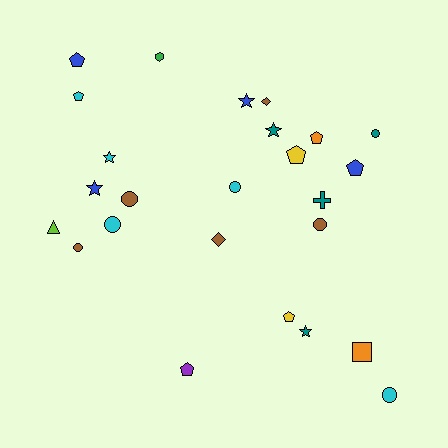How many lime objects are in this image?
There is 1 lime object.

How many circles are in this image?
There are 7 circles.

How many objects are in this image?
There are 25 objects.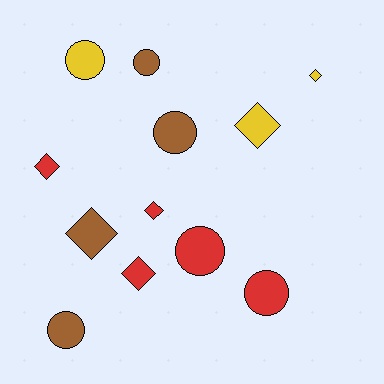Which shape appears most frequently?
Circle, with 6 objects.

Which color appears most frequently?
Red, with 5 objects.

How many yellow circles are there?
There is 1 yellow circle.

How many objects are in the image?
There are 12 objects.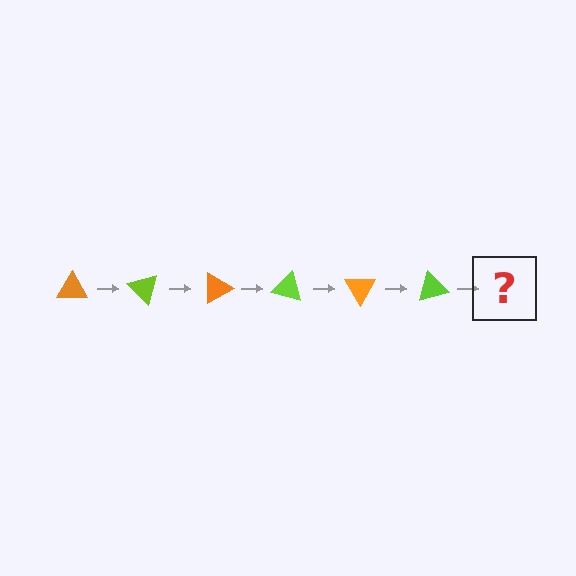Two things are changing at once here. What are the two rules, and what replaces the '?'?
The two rules are that it rotates 45 degrees each step and the color cycles through orange and lime. The '?' should be an orange triangle, rotated 270 degrees from the start.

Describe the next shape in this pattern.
It should be an orange triangle, rotated 270 degrees from the start.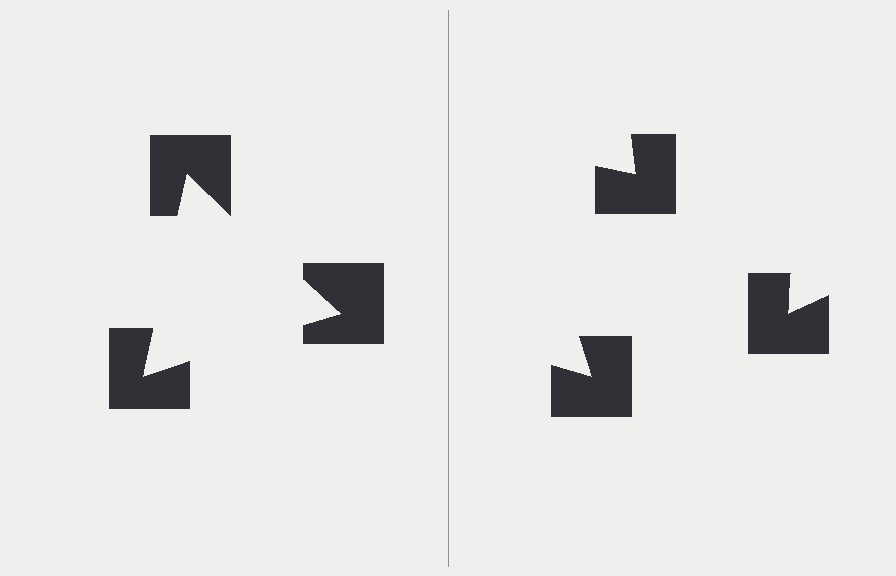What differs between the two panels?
The notched squares are positioned identically on both sides; only the wedge orientations differ. On the left they align to a triangle; on the right they are misaligned.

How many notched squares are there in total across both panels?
6 — 3 on each side.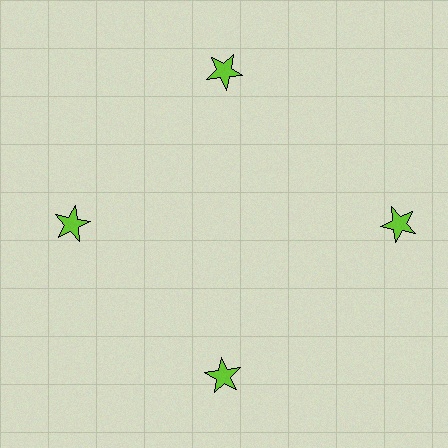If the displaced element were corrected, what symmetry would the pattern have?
It would have 4-fold rotational symmetry — the pattern would map onto itself every 90 degrees.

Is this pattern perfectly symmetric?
No. The 4 lime stars are arranged in a ring, but one element near the 3 o'clock position is pushed outward from the center, breaking the 4-fold rotational symmetry.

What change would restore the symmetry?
The symmetry would be restored by moving it inward, back onto the ring so that all 4 stars sit at equal angles and equal distance from the center.